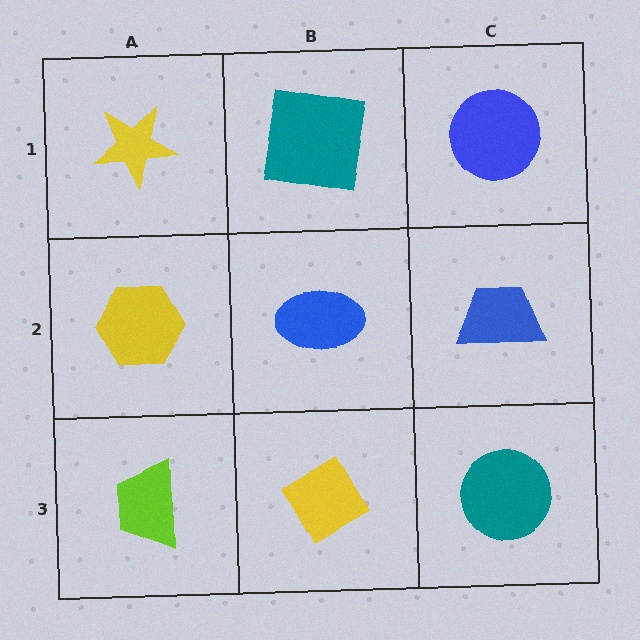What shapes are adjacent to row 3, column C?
A blue trapezoid (row 2, column C), a yellow diamond (row 3, column B).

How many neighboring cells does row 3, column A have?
2.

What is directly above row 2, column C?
A blue circle.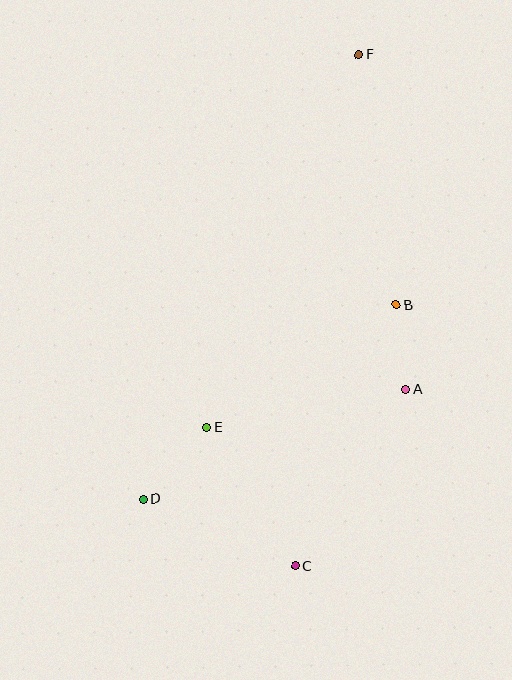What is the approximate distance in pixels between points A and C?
The distance between A and C is approximately 209 pixels.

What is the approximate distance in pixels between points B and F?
The distance between B and F is approximately 252 pixels.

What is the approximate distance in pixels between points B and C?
The distance between B and C is approximately 281 pixels.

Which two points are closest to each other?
Points A and B are closest to each other.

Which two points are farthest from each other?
Points C and F are farthest from each other.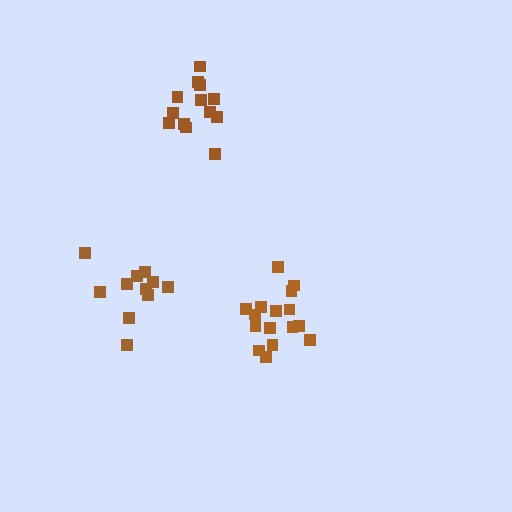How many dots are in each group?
Group 1: 16 dots, Group 2: 13 dots, Group 3: 12 dots (41 total).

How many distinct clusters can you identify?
There are 3 distinct clusters.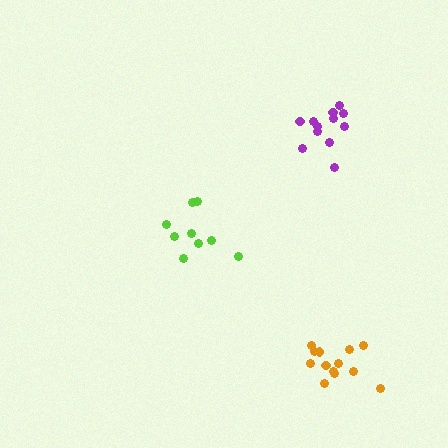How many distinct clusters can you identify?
There are 3 distinct clusters.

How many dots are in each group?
Group 1: 13 dots, Group 2: 9 dots, Group 3: 12 dots (34 total).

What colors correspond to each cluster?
The clusters are colored: orange, lime, purple.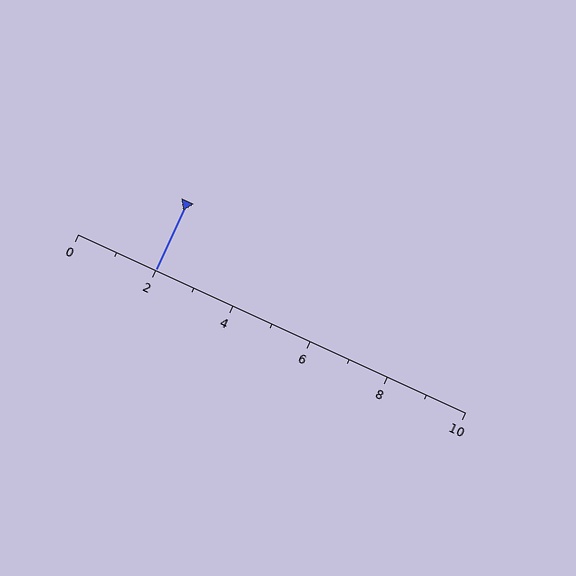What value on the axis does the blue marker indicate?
The marker indicates approximately 2.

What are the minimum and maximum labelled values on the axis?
The axis runs from 0 to 10.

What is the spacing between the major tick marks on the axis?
The major ticks are spaced 2 apart.